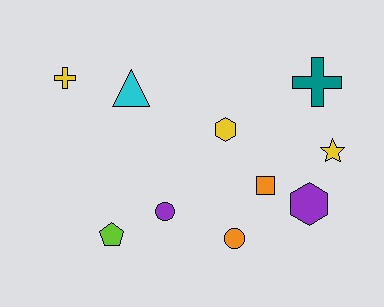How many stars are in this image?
There is 1 star.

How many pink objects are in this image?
There are no pink objects.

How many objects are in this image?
There are 10 objects.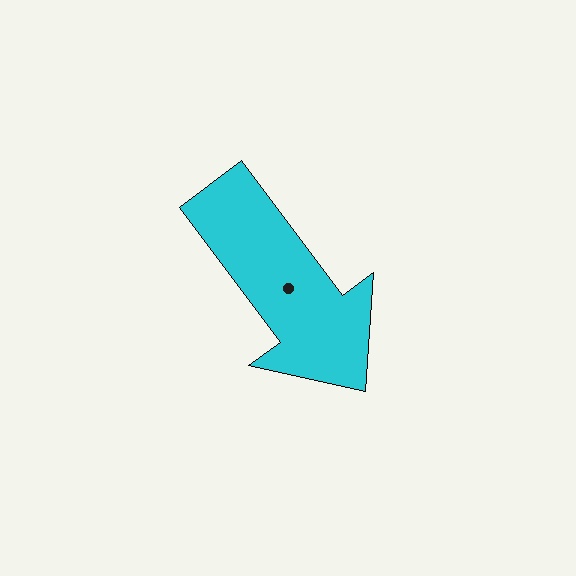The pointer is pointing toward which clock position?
Roughly 5 o'clock.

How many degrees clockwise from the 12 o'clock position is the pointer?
Approximately 143 degrees.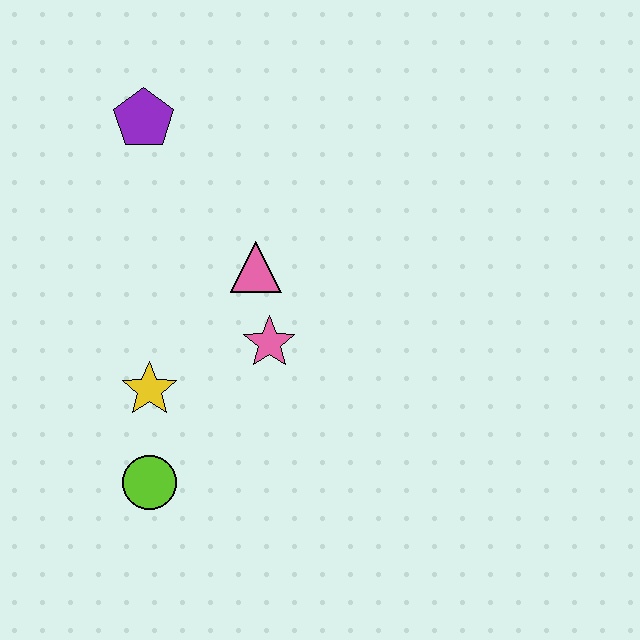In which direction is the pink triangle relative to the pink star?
The pink triangle is above the pink star.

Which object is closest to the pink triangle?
The pink star is closest to the pink triangle.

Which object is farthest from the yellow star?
The purple pentagon is farthest from the yellow star.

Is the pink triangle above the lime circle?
Yes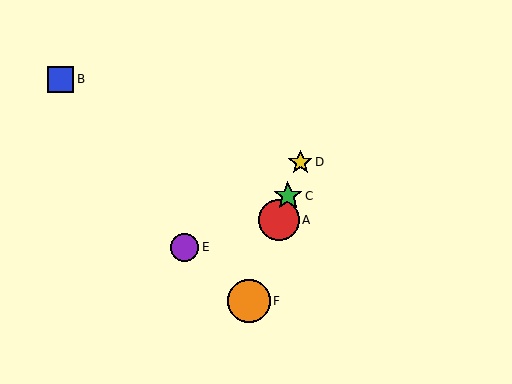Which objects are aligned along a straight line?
Objects A, C, D, F are aligned along a straight line.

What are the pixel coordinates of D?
Object D is at (300, 162).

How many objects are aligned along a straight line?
4 objects (A, C, D, F) are aligned along a straight line.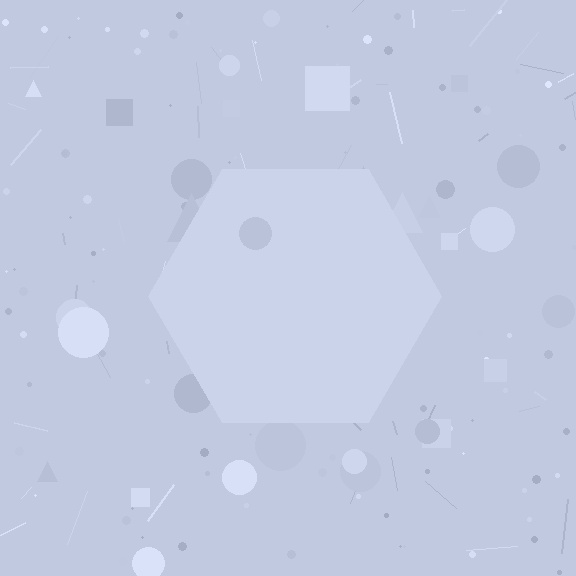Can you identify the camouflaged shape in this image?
The camouflaged shape is a hexagon.